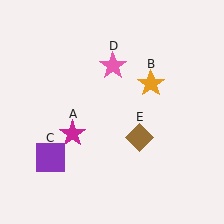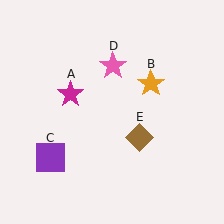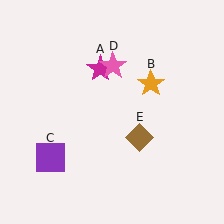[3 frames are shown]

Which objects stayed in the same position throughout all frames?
Orange star (object B) and purple square (object C) and pink star (object D) and brown diamond (object E) remained stationary.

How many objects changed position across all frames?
1 object changed position: magenta star (object A).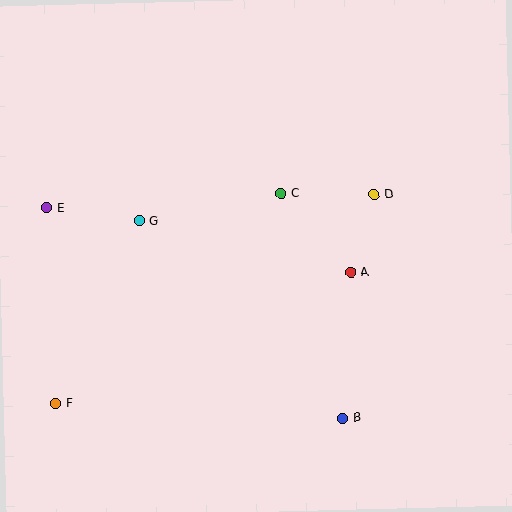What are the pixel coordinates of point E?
Point E is at (47, 208).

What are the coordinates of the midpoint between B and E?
The midpoint between B and E is at (195, 313).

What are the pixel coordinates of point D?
Point D is at (374, 194).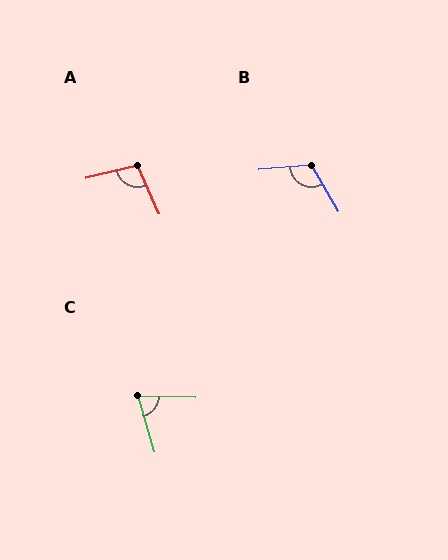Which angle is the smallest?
C, at approximately 73 degrees.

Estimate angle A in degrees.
Approximately 100 degrees.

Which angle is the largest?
B, at approximately 115 degrees.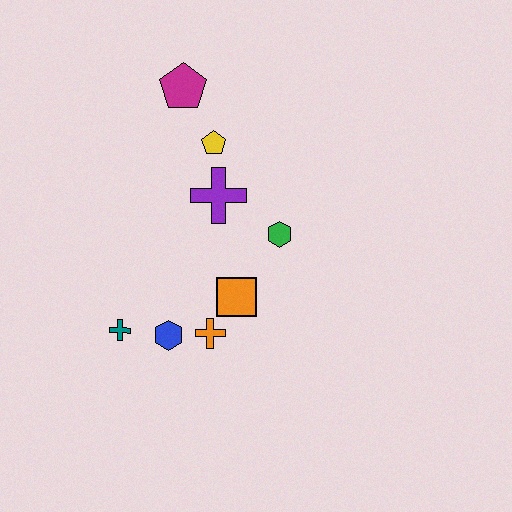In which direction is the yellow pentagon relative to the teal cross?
The yellow pentagon is above the teal cross.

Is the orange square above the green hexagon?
No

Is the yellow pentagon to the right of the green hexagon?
No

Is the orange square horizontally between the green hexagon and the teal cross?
Yes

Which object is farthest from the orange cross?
The magenta pentagon is farthest from the orange cross.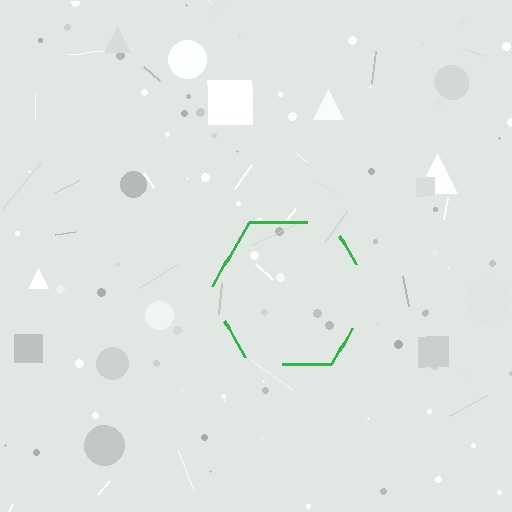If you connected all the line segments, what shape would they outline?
They would outline a hexagon.